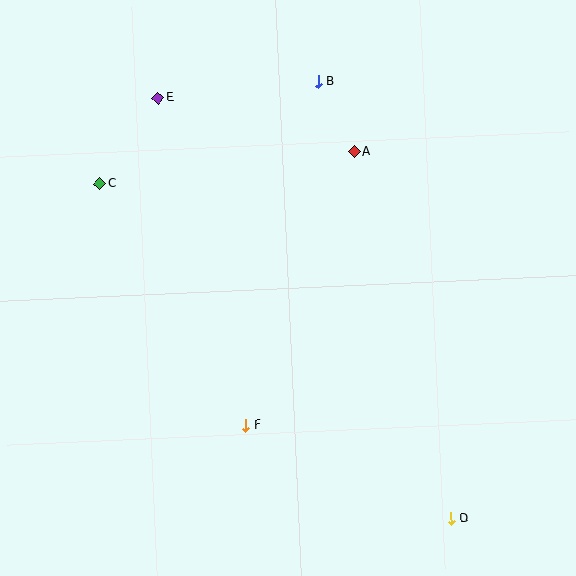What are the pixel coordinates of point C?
Point C is at (100, 183).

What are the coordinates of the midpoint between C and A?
The midpoint between C and A is at (227, 168).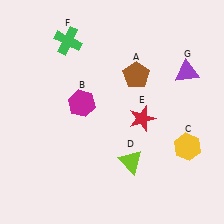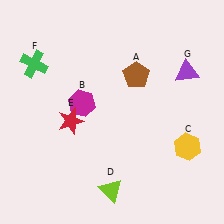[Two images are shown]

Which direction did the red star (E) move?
The red star (E) moved left.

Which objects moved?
The objects that moved are: the lime triangle (D), the red star (E), the green cross (F).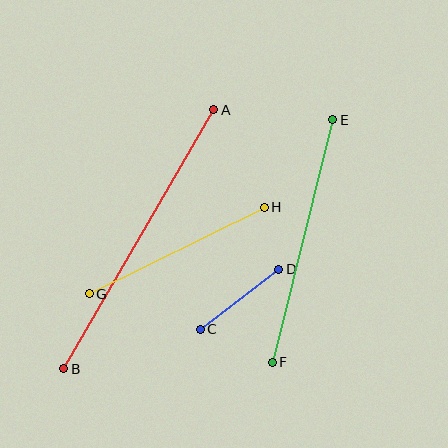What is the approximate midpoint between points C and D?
The midpoint is at approximately (239, 299) pixels.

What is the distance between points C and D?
The distance is approximately 99 pixels.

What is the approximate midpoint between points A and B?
The midpoint is at approximately (139, 239) pixels.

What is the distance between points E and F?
The distance is approximately 250 pixels.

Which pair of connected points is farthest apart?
Points A and B are farthest apart.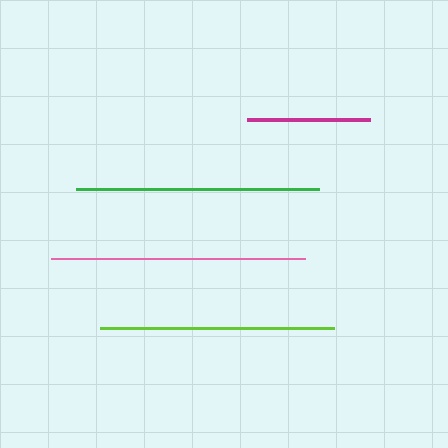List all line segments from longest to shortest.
From longest to shortest: pink, green, lime, magenta.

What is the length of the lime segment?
The lime segment is approximately 235 pixels long.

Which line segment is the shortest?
The magenta line is the shortest at approximately 123 pixels.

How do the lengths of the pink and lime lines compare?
The pink and lime lines are approximately the same length.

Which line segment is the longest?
The pink line is the longest at approximately 254 pixels.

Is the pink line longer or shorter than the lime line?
The pink line is longer than the lime line.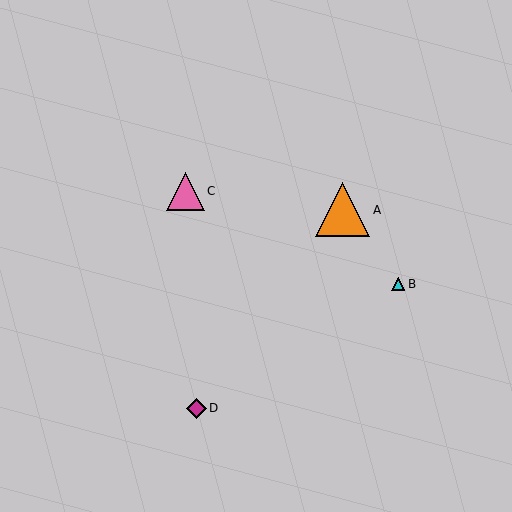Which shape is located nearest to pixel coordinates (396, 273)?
The cyan triangle (labeled B) at (398, 284) is nearest to that location.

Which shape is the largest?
The orange triangle (labeled A) is the largest.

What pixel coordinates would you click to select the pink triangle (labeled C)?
Click at (186, 191) to select the pink triangle C.